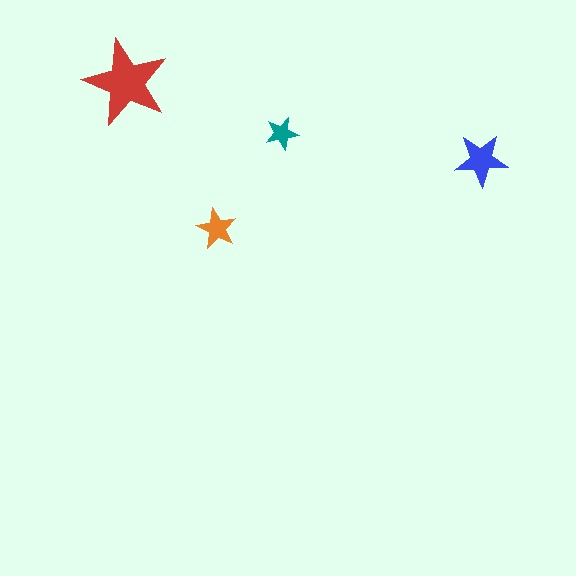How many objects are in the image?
There are 4 objects in the image.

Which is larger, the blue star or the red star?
The red one.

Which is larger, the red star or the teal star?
The red one.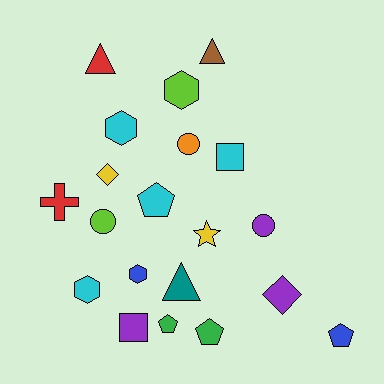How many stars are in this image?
There is 1 star.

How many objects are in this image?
There are 20 objects.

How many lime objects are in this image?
There are 2 lime objects.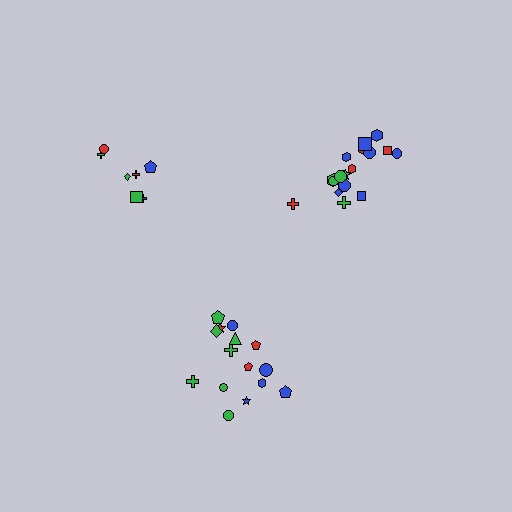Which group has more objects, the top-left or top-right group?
The top-right group.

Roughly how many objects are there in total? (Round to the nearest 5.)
Roughly 40 objects in total.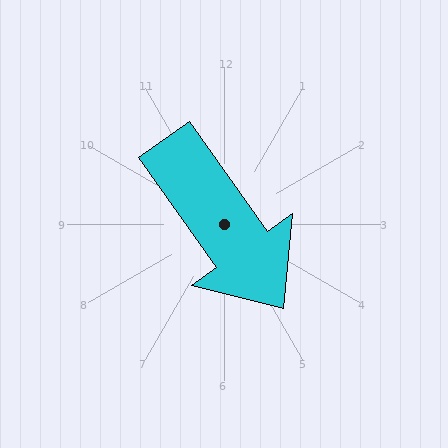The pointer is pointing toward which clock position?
Roughly 5 o'clock.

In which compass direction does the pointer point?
Southeast.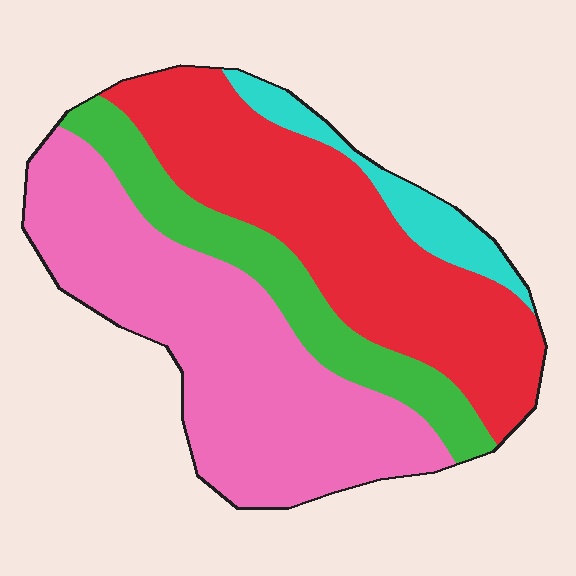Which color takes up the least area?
Cyan, at roughly 5%.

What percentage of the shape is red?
Red covers 35% of the shape.